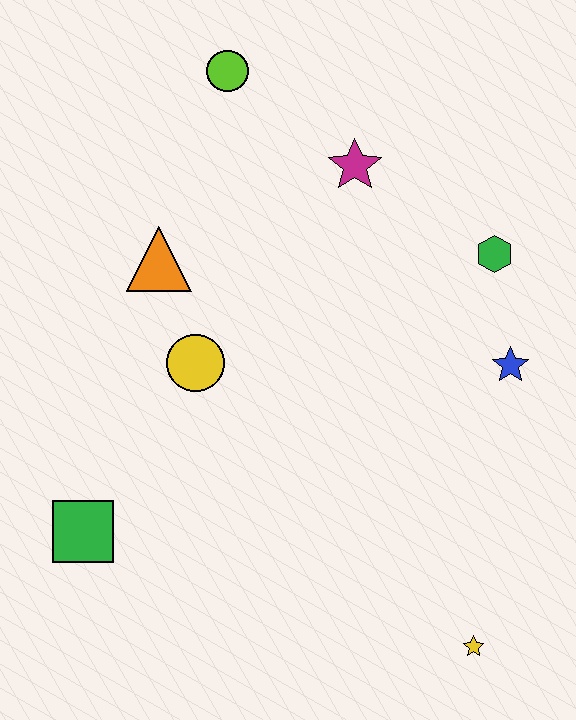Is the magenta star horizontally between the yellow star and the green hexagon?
No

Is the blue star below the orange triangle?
Yes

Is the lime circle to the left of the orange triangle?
No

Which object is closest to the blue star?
The green hexagon is closest to the blue star.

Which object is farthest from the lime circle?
The yellow star is farthest from the lime circle.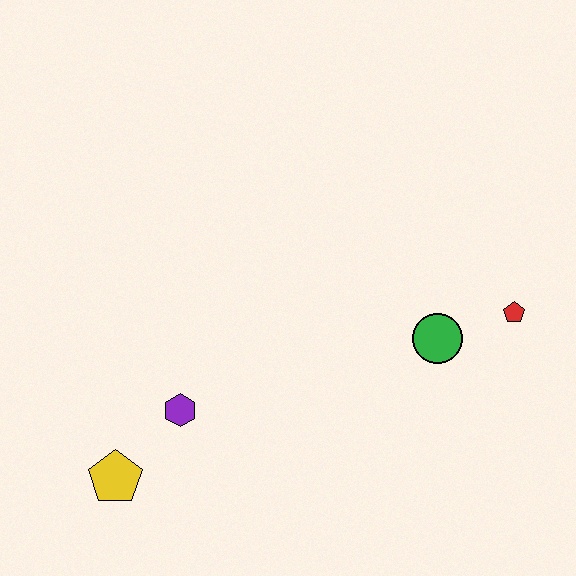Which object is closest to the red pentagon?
The green circle is closest to the red pentagon.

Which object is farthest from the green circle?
The yellow pentagon is farthest from the green circle.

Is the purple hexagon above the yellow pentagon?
Yes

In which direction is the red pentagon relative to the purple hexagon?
The red pentagon is to the right of the purple hexagon.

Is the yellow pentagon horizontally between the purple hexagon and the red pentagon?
No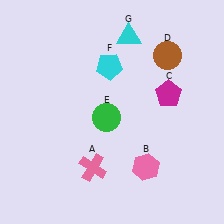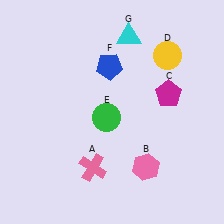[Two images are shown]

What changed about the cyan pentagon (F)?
In Image 1, F is cyan. In Image 2, it changed to blue.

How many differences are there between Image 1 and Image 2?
There are 2 differences between the two images.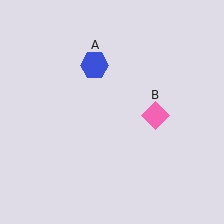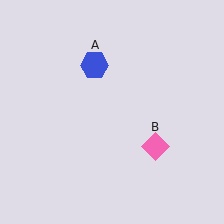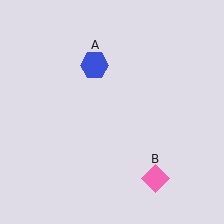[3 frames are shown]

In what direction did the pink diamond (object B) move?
The pink diamond (object B) moved down.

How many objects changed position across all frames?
1 object changed position: pink diamond (object B).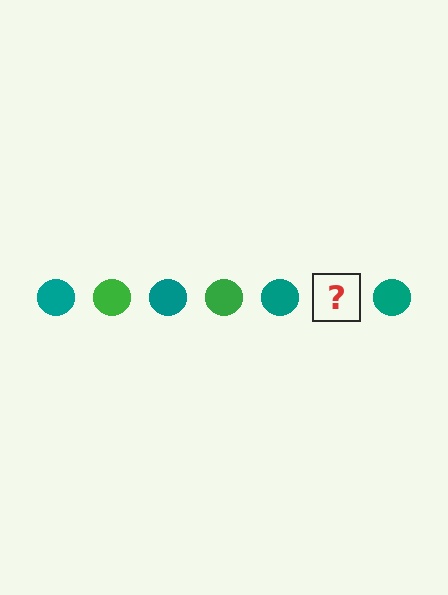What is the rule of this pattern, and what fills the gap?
The rule is that the pattern cycles through teal, green circles. The gap should be filled with a green circle.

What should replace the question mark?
The question mark should be replaced with a green circle.